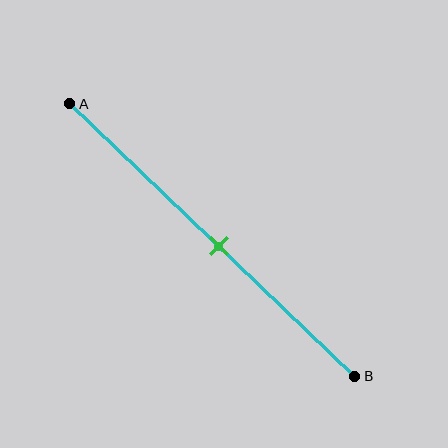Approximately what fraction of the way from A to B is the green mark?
The green mark is approximately 50% of the way from A to B.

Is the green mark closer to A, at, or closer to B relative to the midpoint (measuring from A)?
The green mark is approximately at the midpoint of segment AB.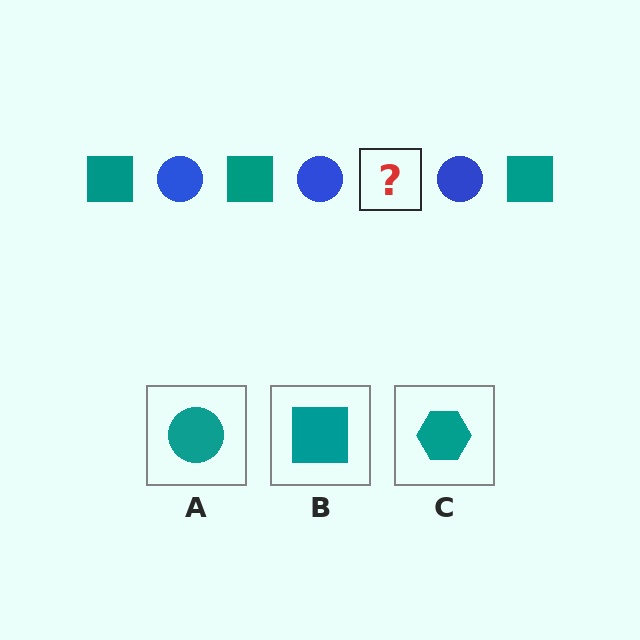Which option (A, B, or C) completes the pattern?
B.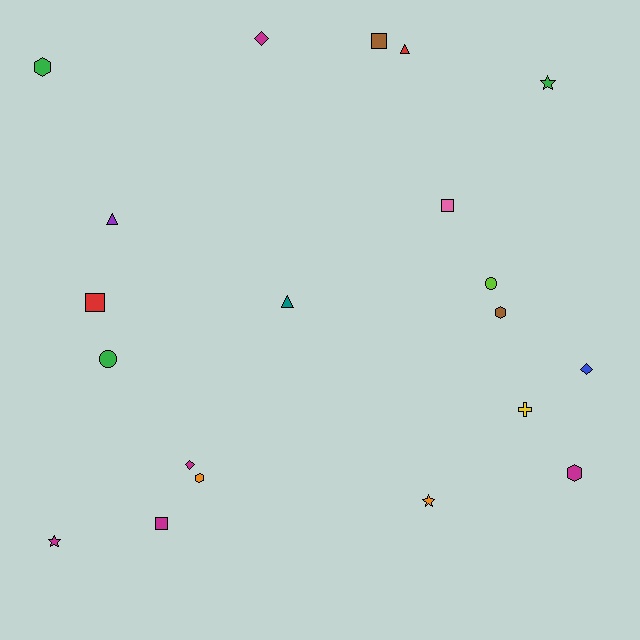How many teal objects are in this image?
There is 1 teal object.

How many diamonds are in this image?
There are 3 diamonds.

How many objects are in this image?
There are 20 objects.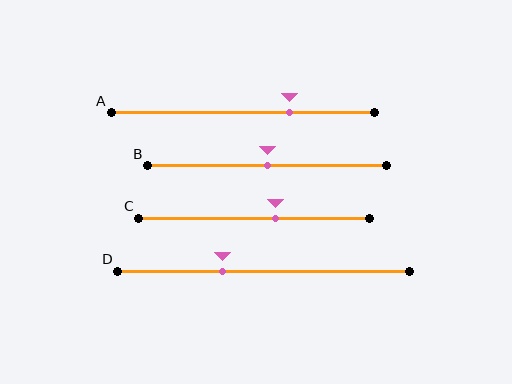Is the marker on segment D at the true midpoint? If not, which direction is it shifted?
No, the marker on segment D is shifted to the left by about 14% of the segment length.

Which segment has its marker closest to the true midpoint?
Segment B has its marker closest to the true midpoint.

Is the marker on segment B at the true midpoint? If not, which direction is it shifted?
Yes, the marker on segment B is at the true midpoint.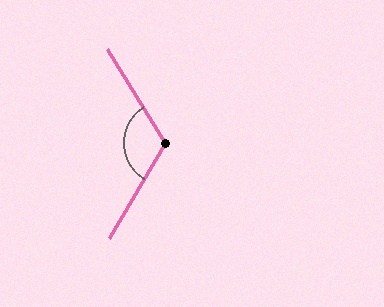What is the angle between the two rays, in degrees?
Approximately 118 degrees.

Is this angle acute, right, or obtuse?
It is obtuse.